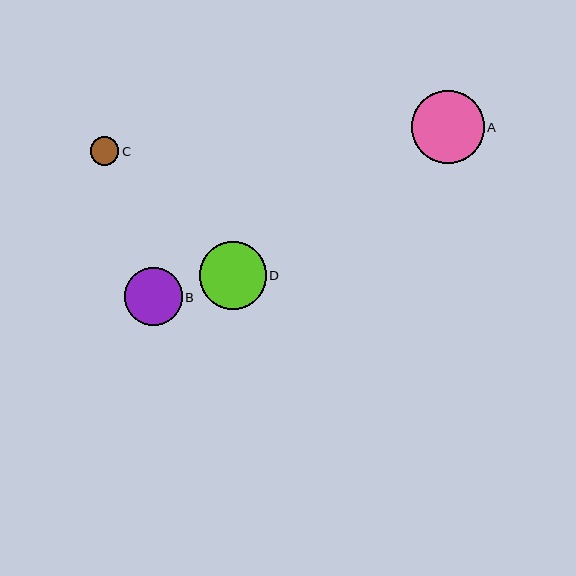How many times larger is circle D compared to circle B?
Circle D is approximately 1.2 times the size of circle B.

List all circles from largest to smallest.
From largest to smallest: A, D, B, C.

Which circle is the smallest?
Circle C is the smallest with a size of approximately 29 pixels.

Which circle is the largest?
Circle A is the largest with a size of approximately 73 pixels.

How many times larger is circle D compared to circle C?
Circle D is approximately 2.4 times the size of circle C.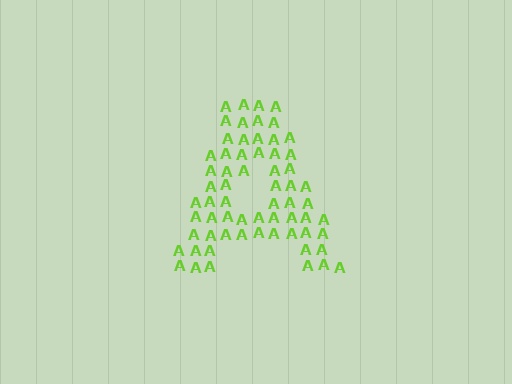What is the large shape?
The large shape is the letter A.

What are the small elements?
The small elements are letter A's.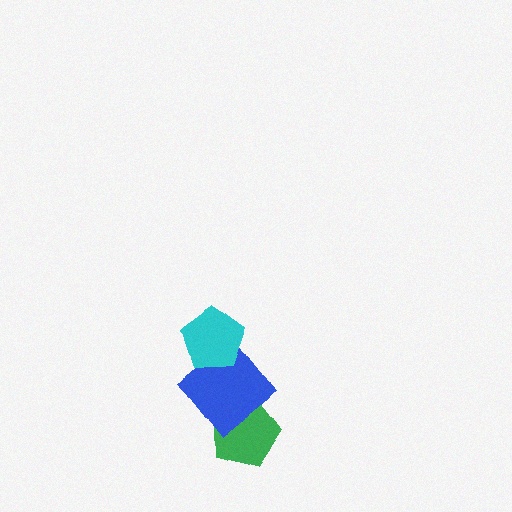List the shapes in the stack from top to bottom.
From top to bottom: the cyan pentagon, the blue diamond, the green pentagon.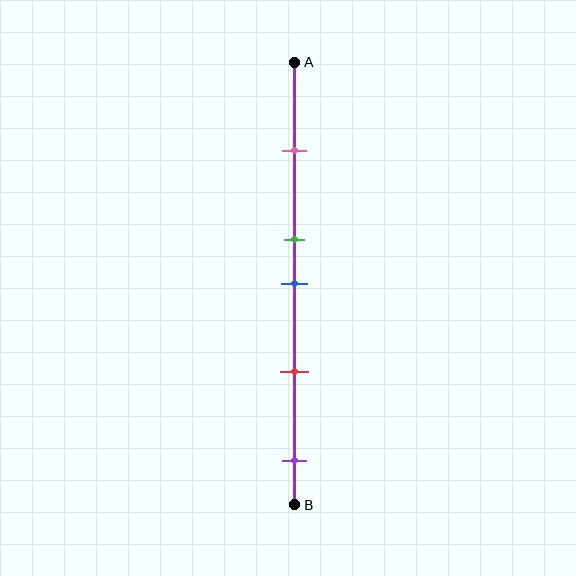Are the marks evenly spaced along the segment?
No, the marks are not evenly spaced.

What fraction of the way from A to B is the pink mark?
The pink mark is approximately 20% (0.2) of the way from A to B.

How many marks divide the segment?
There are 5 marks dividing the segment.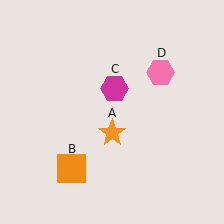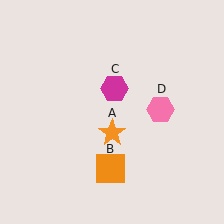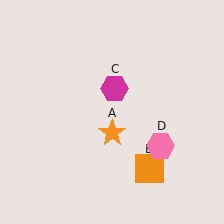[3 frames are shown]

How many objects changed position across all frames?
2 objects changed position: orange square (object B), pink hexagon (object D).